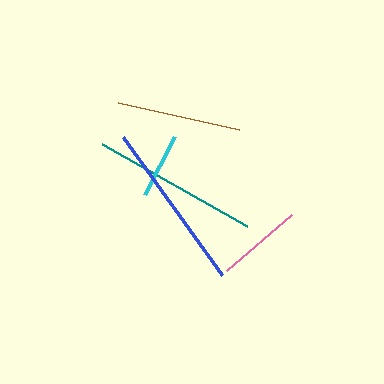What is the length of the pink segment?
The pink segment is approximately 86 pixels long.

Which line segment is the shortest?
The cyan line is the shortest at approximately 65 pixels.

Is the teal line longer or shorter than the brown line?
The teal line is longer than the brown line.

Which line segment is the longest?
The blue line is the longest at approximately 170 pixels.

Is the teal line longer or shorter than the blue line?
The blue line is longer than the teal line.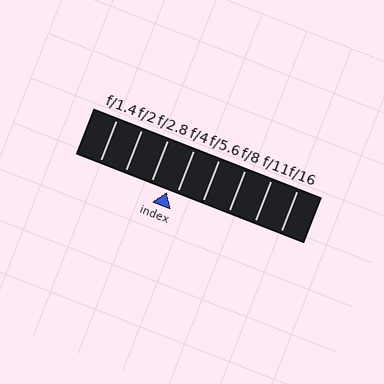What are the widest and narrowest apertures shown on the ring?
The widest aperture shown is f/1.4 and the narrowest is f/16.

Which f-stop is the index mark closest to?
The index mark is closest to f/4.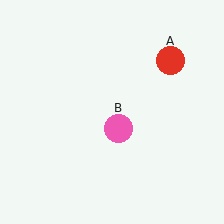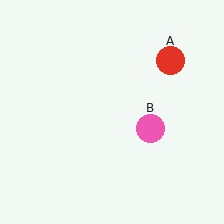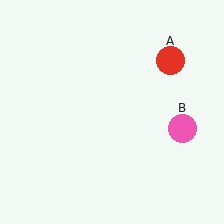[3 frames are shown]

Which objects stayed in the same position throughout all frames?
Red circle (object A) remained stationary.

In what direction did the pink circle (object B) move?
The pink circle (object B) moved right.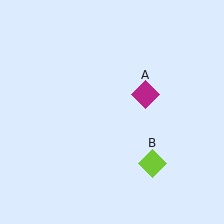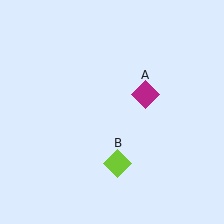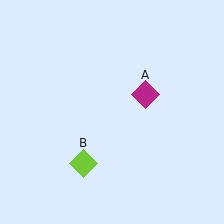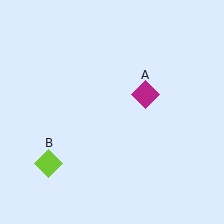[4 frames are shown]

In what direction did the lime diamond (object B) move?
The lime diamond (object B) moved left.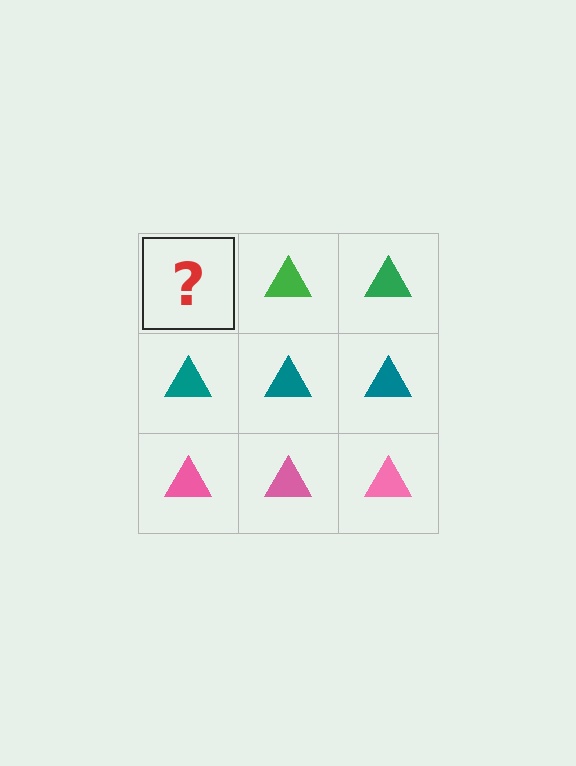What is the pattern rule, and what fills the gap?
The rule is that each row has a consistent color. The gap should be filled with a green triangle.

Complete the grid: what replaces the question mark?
The question mark should be replaced with a green triangle.